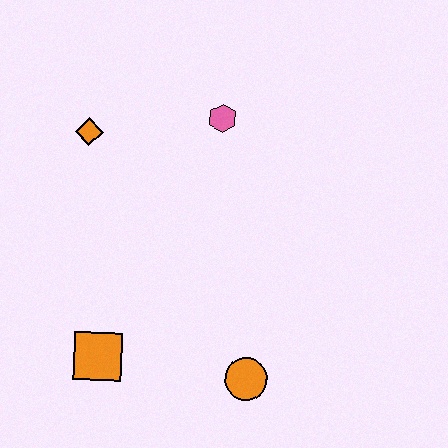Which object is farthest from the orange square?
The pink hexagon is farthest from the orange square.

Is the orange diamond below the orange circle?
No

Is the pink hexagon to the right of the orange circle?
No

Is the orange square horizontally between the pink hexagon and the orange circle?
No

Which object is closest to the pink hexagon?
The orange diamond is closest to the pink hexagon.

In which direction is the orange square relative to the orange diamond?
The orange square is below the orange diamond.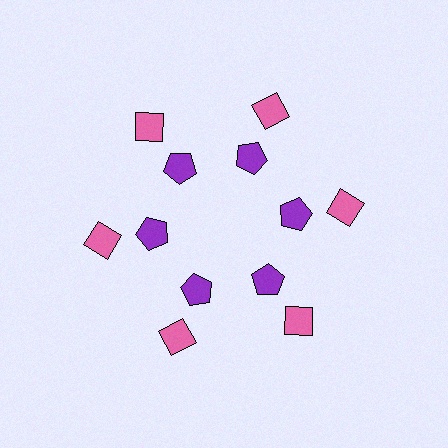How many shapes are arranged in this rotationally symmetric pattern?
There are 12 shapes, arranged in 6 groups of 2.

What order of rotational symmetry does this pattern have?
This pattern has 6-fold rotational symmetry.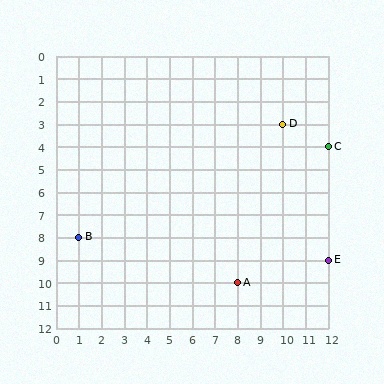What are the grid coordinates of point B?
Point B is at grid coordinates (1, 8).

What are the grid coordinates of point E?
Point E is at grid coordinates (12, 9).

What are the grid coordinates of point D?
Point D is at grid coordinates (10, 3).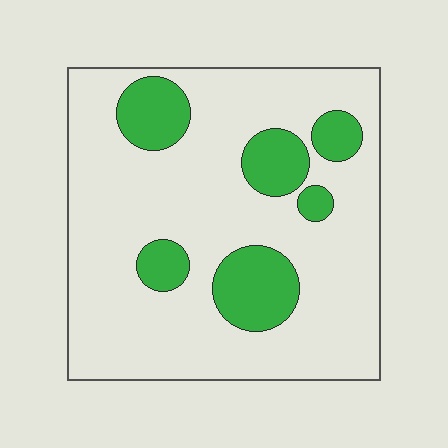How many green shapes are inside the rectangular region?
6.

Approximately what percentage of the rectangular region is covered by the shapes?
Approximately 20%.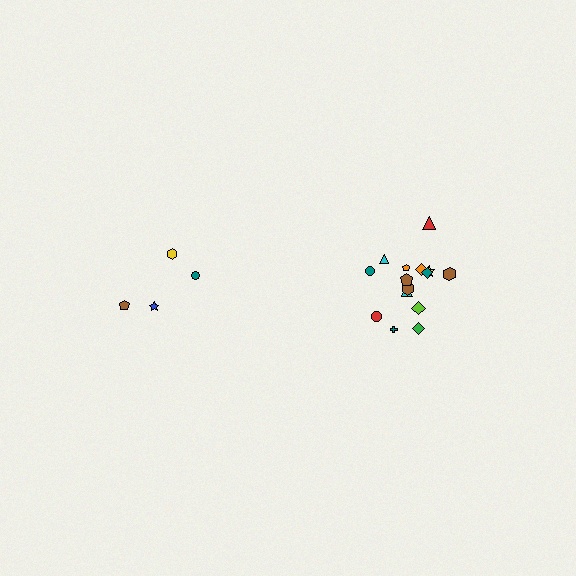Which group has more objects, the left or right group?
The right group.